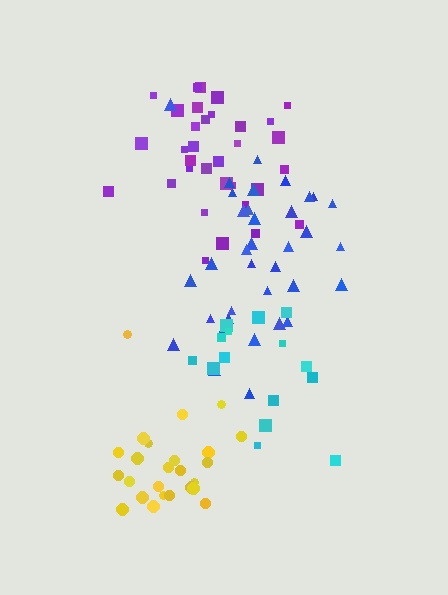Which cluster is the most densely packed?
Purple.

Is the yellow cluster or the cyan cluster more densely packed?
Yellow.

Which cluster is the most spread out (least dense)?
Cyan.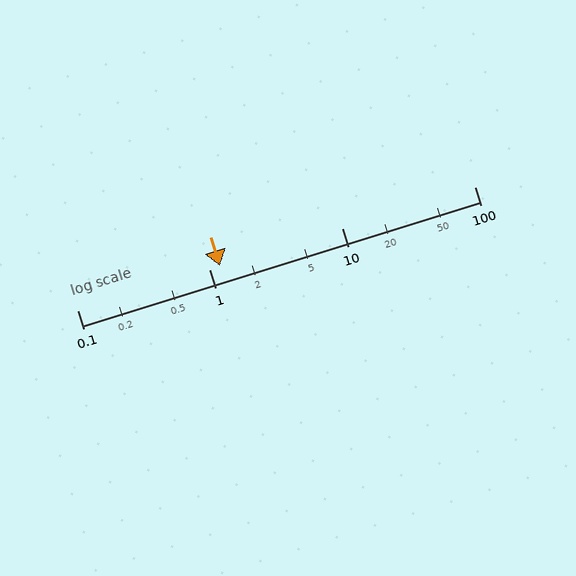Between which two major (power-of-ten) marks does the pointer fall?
The pointer is between 1 and 10.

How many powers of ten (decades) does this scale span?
The scale spans 3 decades, from 0.1 to 100.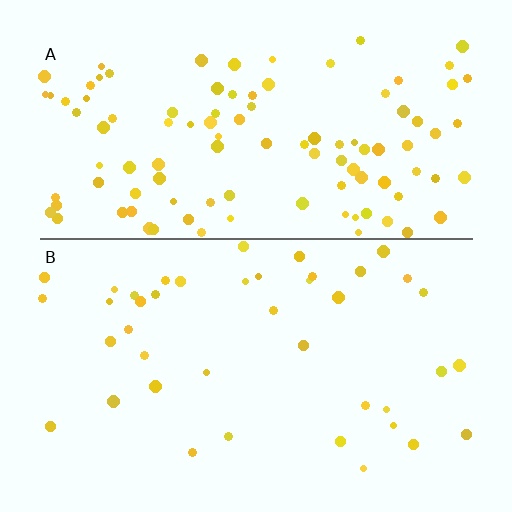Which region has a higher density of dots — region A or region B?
A (the top).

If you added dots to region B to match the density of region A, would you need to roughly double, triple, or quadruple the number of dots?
Approximately triple.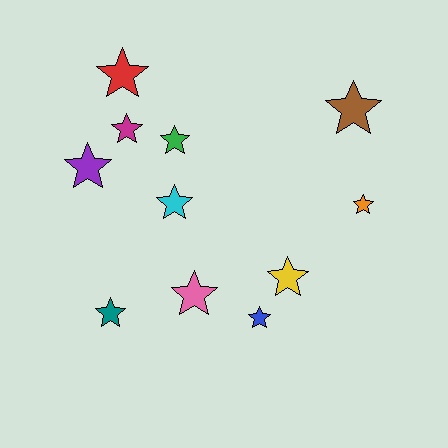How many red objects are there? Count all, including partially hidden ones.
There is 1 red object.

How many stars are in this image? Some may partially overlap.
There are 11 stars.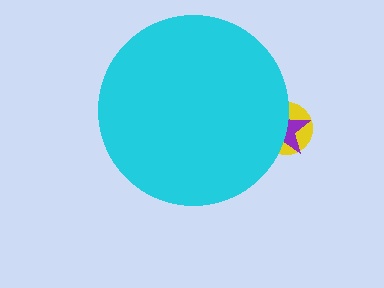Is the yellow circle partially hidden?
Yes, the yellow circle is partially hidden behind the cyan circle.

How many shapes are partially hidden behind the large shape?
3 shapes are partially hidden.